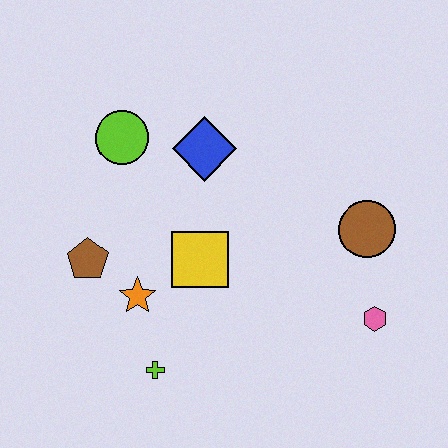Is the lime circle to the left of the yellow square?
Yes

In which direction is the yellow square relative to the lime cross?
The yellow square is above the lime cross.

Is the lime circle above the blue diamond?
Yes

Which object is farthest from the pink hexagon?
The lime circle is farthest from the pink hexagon.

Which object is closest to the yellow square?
The orange star is closest to the yellow square.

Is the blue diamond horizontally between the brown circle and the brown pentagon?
Yes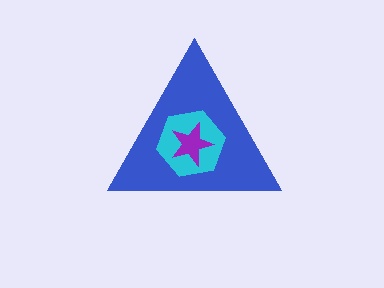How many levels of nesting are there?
3.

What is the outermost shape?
The blue triangle.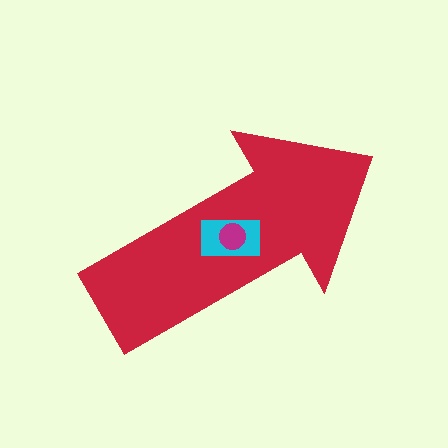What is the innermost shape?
The magenta circle.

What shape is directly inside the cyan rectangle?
The magenta circle.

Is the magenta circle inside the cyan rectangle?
Yes.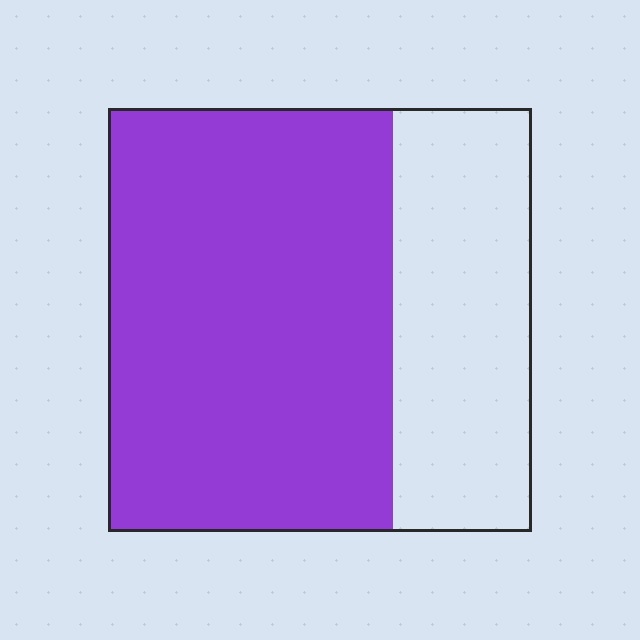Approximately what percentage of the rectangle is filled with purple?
Approximately 65%.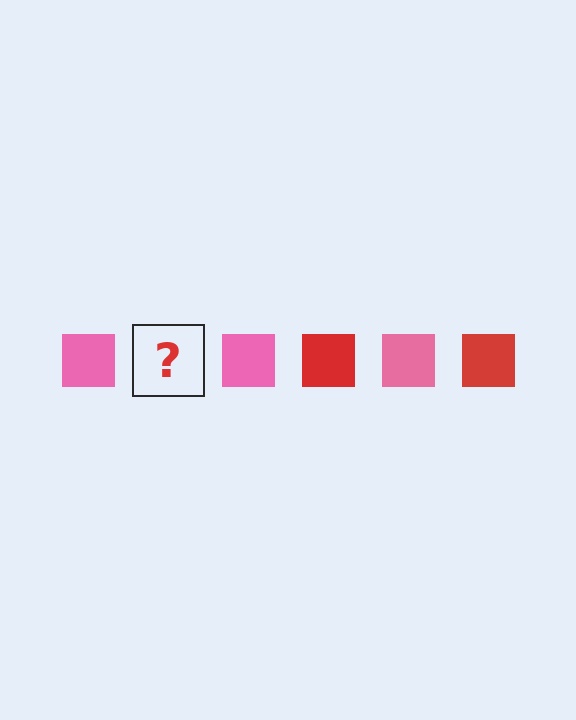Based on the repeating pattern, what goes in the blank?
The blank should be a red square.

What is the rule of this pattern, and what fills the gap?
The rule is that the pattern cycles through pink, red squares. The gap should be filled with a red square.